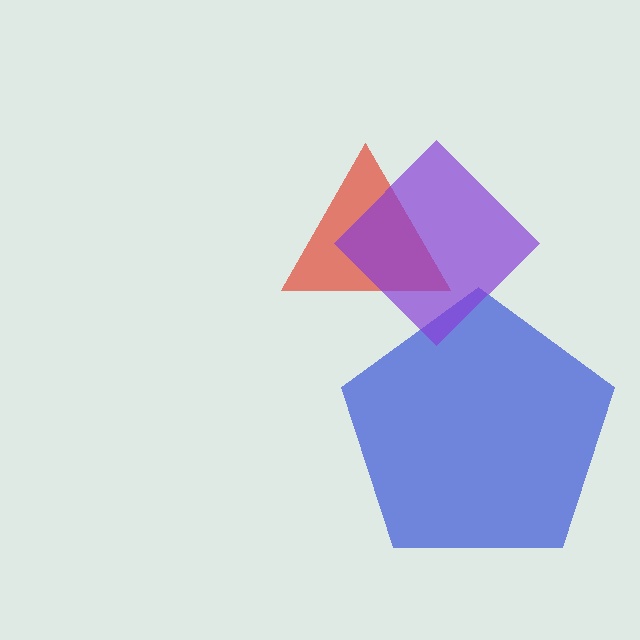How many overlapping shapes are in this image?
There are 3 overlapping shapes in the image.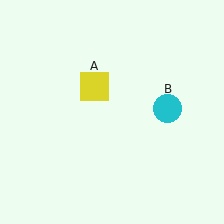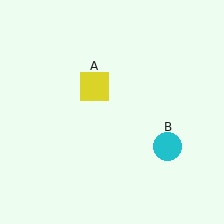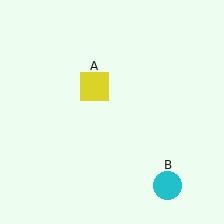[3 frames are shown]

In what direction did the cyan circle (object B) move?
The cyan circle (object B) moved down.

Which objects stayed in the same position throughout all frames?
Yellow square (object A) remained stationary.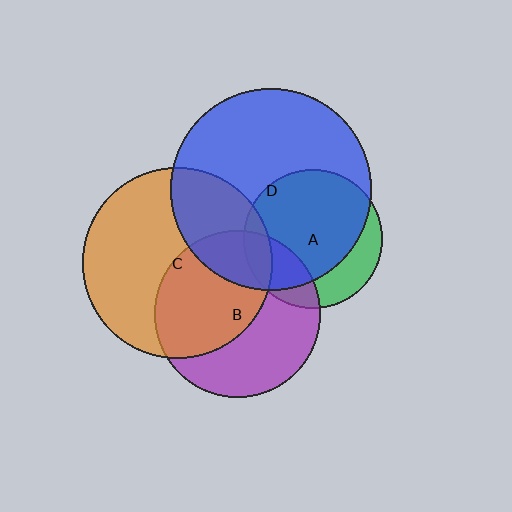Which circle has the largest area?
Circle D (blue).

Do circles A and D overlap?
Yes.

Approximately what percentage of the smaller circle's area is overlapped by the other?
Approximately 75%.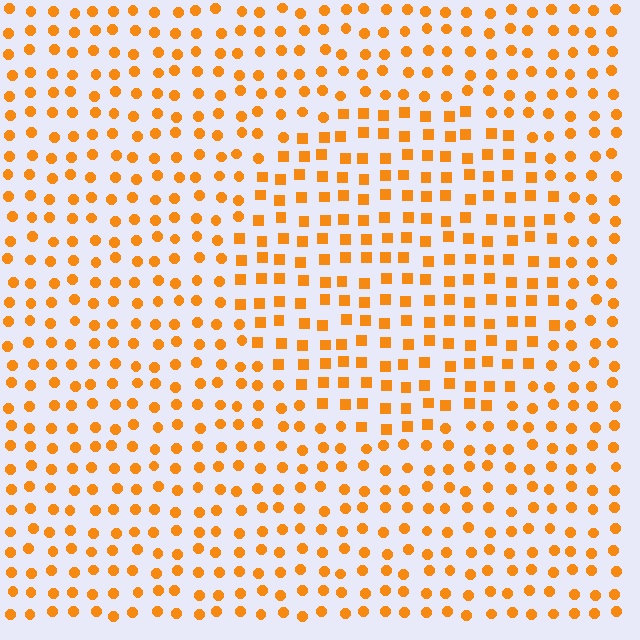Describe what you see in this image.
The image is filled with small orange elements arranged in a uniform grid. A circle-shaped region contains squares, while the surrounding area contains circles. The boundary is defined purely by the change in element shape.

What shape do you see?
I see a circle.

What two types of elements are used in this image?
The image uses squares inside the circle region and circles outside it.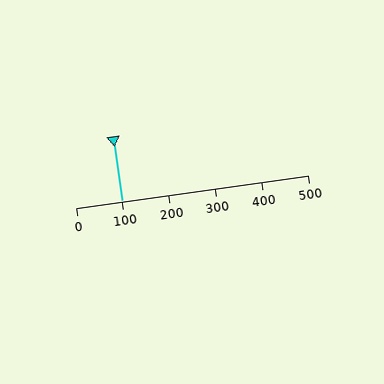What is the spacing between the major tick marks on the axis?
The major ticks are spaced 100 apart.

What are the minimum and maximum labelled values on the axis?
The axis runs from 0 to 500.